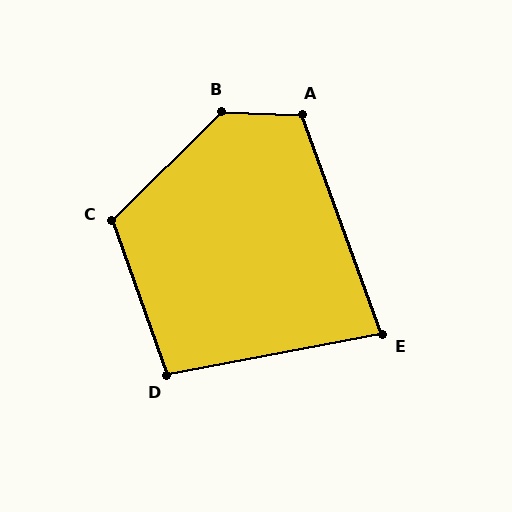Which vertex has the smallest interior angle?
E, at approximately 81 degrees.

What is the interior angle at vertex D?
Approximately 99 degrees (obtuse).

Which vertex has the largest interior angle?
B, at approximately 133 degrees.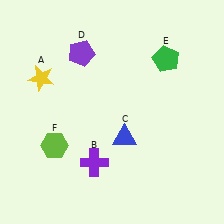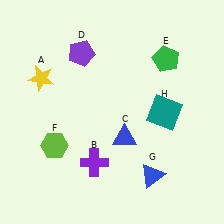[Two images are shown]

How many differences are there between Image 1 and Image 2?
There are 2 differences between the two images.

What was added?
A blue triangle (G), a teal square (H) were added in Image 2.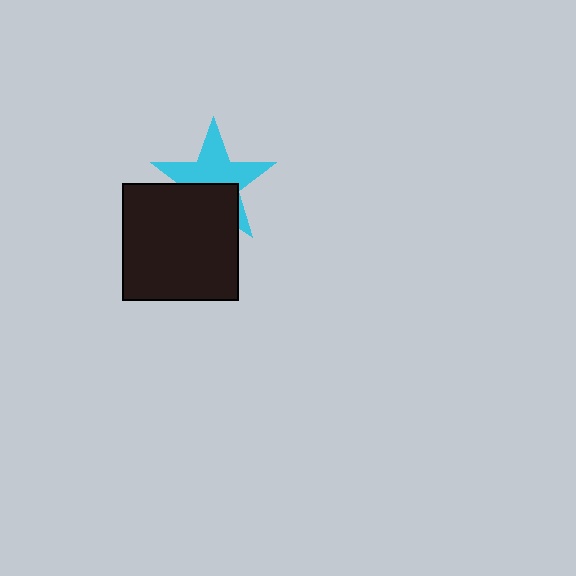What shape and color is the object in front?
The object in front is a black square.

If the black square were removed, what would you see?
You would see the complete cyan star.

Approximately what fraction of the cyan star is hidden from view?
Roughly 40% of the cyan star is hidden behind the black square.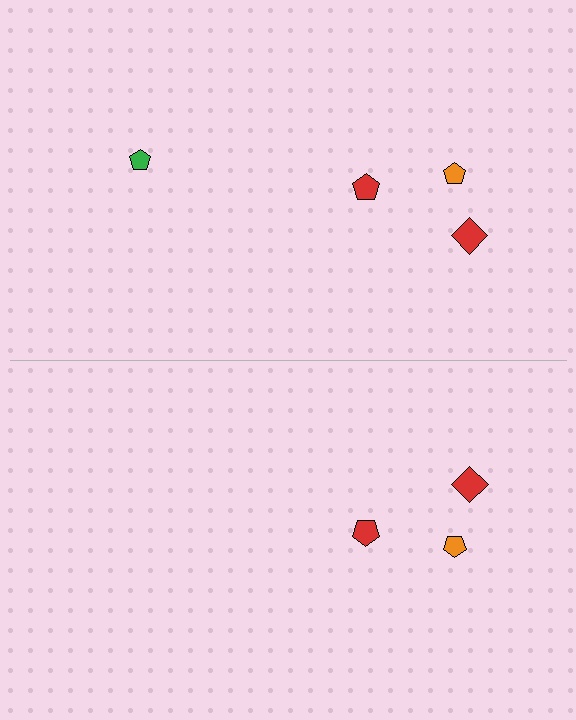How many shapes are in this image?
There are 7 shapes in this image.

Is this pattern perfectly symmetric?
No, the pattern is not perfectly symmetric. A green pentagon is missing from the bottom side.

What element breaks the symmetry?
A green pentagon is missing from the bottom side.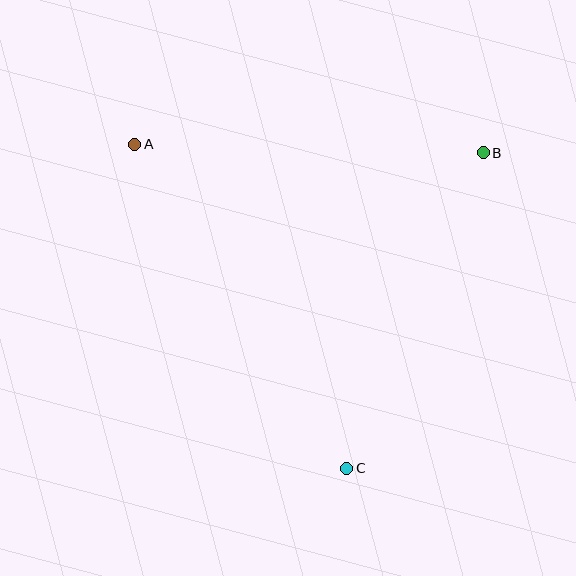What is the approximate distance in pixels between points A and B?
The distance between A and B is approximately 348 pixels.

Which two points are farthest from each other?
Points A and C are farthest from each other.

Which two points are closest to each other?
Points B and C are closest to each other.